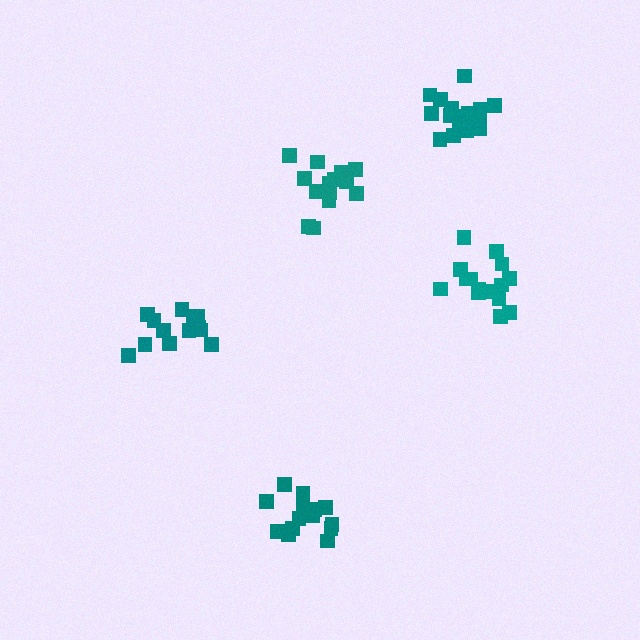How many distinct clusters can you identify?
There are 5 distinct clusters.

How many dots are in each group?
Group 1: 16 dots, Group 2: 14 dots, Group 3: 14 dots, Group 4: 14 dots, Group 5: 20 dots (78 total).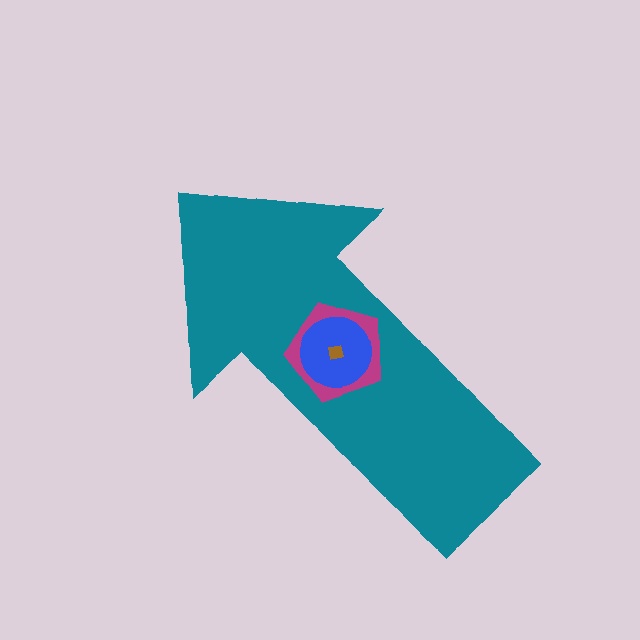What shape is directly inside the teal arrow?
The magenta pentagon.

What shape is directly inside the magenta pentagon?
The blue circle.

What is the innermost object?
The brown square.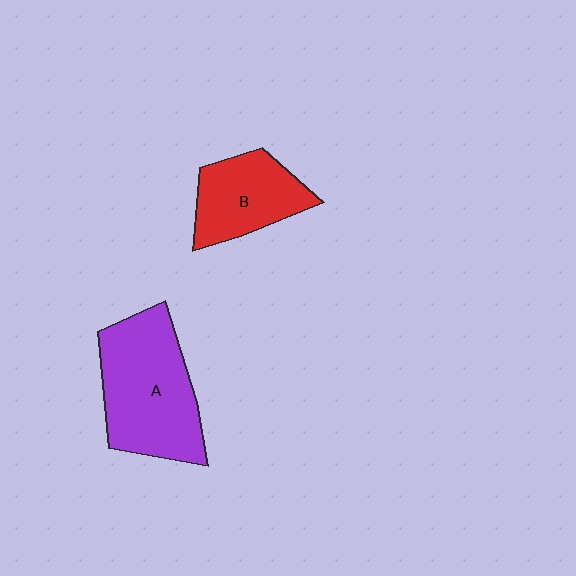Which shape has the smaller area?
Shape B (red).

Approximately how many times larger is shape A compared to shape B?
Approximately 1.6 times.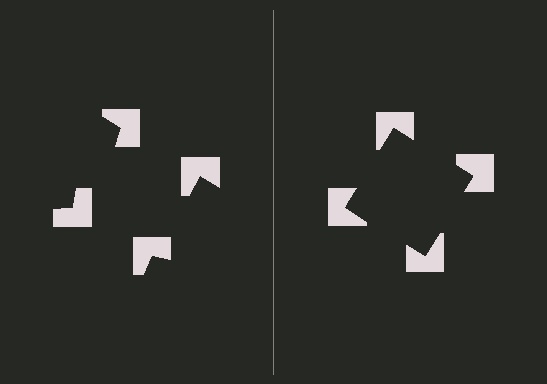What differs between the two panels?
The notched squares are positioned identically on both sides; only the wedge orientations differ. On the right they align to a square; on the left they are misaligned.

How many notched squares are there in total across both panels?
8 — 4 on each side.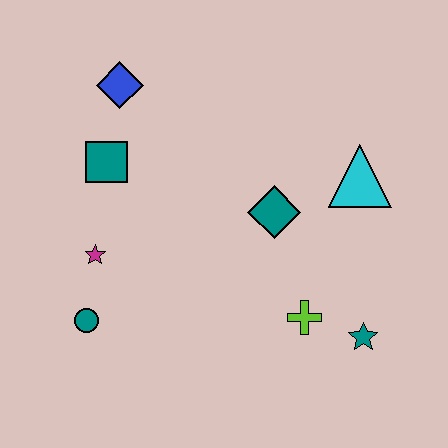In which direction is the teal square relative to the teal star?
The teal square is to the left of the teal star.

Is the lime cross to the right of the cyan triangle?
No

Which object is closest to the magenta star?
The teal circle is closest to the magenta star.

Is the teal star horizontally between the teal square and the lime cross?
No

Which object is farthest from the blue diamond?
The teal star is farthest from the blue diamond.